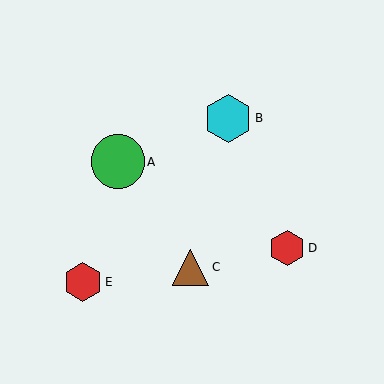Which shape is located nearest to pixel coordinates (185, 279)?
The brown triangle (labeled C) at (190, 267) is nearest to that location.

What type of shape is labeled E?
Shape E is a red hexagon.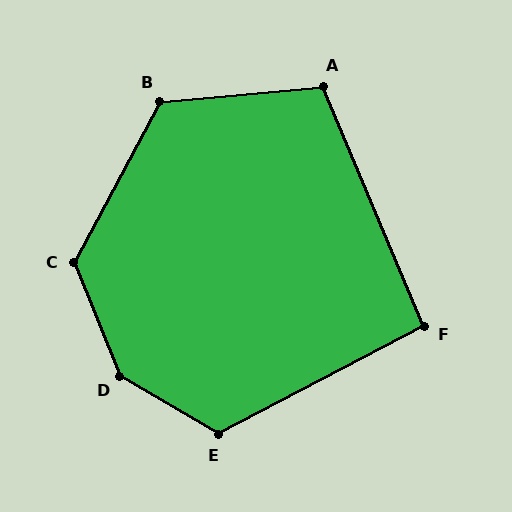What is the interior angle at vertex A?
Approximately 108 degrees (obtuse).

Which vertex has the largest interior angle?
D, at approximately 142 degrees.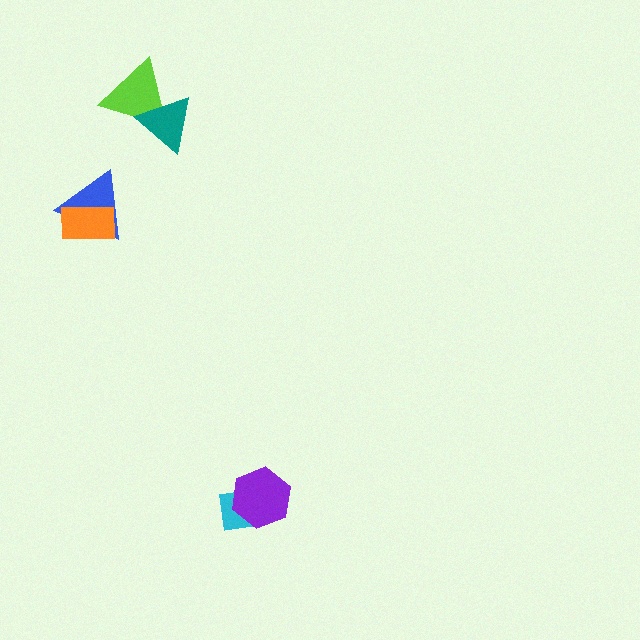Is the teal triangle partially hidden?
No, no other shape covers it.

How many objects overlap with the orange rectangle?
1 object overlaps with the orange rectangle.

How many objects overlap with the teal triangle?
1 object overlaps with the teal triangle.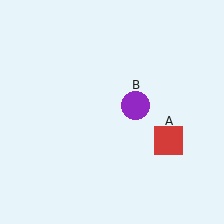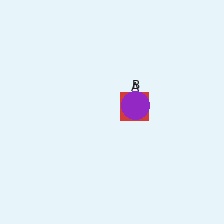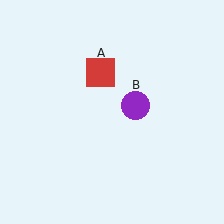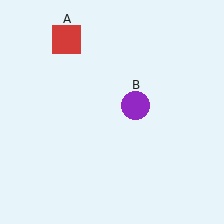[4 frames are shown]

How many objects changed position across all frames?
1 object changed position: red square (object A).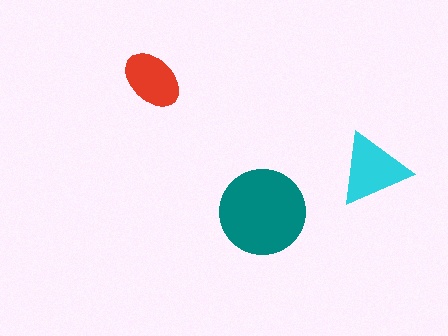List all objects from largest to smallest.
The teal circle, the cyan triangle, the red ellipse.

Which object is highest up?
The red ellipse is topmost.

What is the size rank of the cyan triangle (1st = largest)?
2nd.